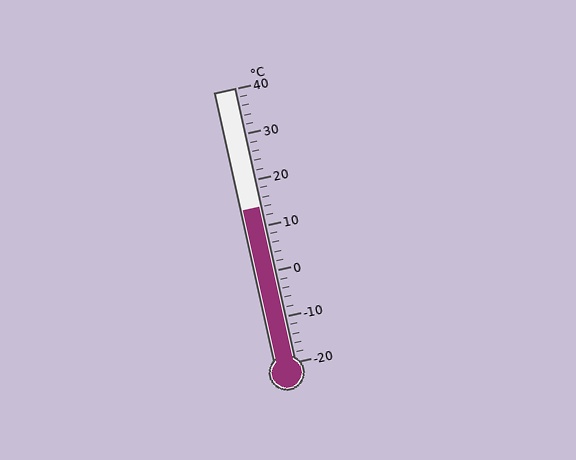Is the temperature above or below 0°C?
The temperature is above 0°C.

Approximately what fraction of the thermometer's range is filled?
The thermometer is filled to approximately 55% of its range.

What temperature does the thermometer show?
The thermometer shows approximately 14°C.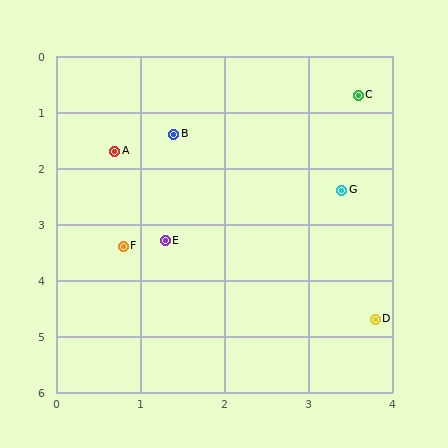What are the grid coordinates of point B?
Point B is at approximately (1.4, 1.4).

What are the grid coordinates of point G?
Point G is at approximately (3.4, 2.4).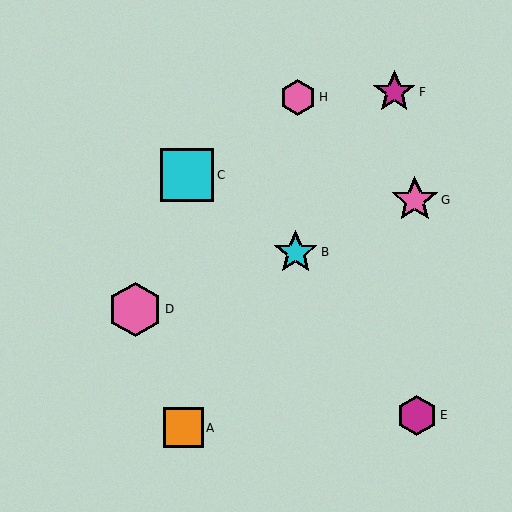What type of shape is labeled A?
Shape A is an orange square.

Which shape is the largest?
The pink hexagon (labeled D) is the largest.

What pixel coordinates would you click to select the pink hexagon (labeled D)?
Click at (135, 309) to select the pink hexagon D.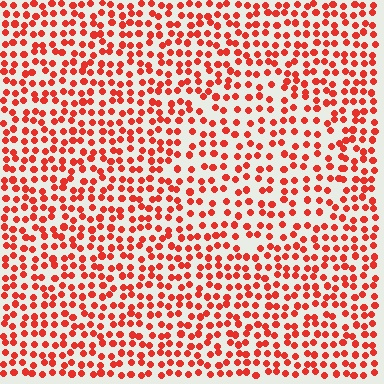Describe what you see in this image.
The image contains small red elements arranged at two different densities. A circle-shaped region is visible where the elements are less densely packed than the surrounding area.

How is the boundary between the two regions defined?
The boundary is defined by a change in element density (approximately 1.4x ratio). All elements are the same color, size, and shape.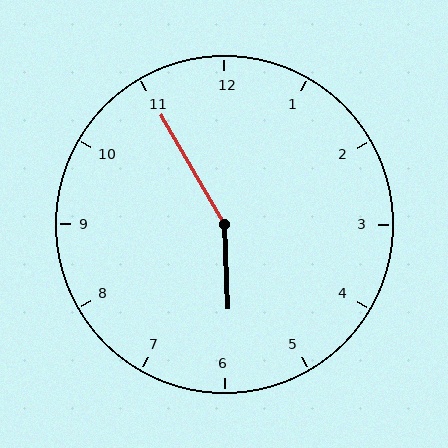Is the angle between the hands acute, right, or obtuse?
It is obtuse.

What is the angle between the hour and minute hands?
Approximately 152 degrees.